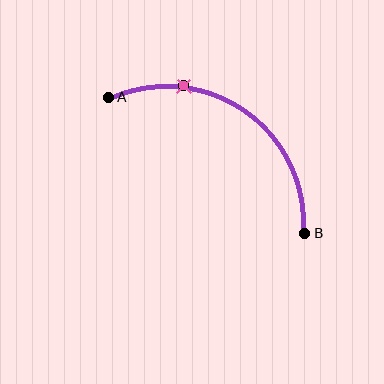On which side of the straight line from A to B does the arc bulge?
The arc bulges above and to the right of the straight line connecting A and B.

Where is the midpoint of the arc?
The arc midpoint is the point on the curve farthest from the straight line joining A and B. It sits above and to the right of that line.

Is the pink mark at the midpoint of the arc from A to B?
No. The pink mark lies on the arc but is closer to endpoint A. The arc midpoint would be at the point on the curve equidistant along the arc from both A and B.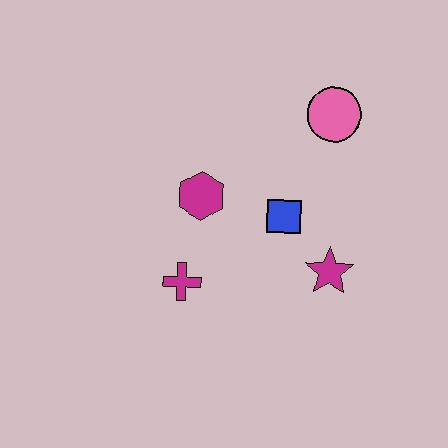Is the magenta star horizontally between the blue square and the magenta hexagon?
No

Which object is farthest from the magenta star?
The pink circle is farthest from the magenta star.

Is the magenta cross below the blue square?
Yes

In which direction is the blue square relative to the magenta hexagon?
The blue square is to the right of the magenta hexagon.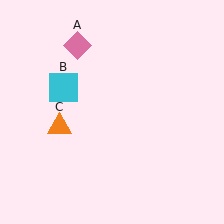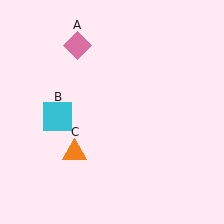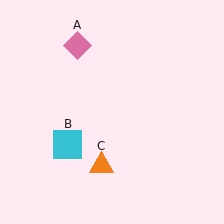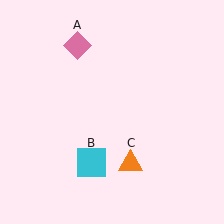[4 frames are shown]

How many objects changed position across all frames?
2 objects changed position: cyan square (object B), orange triangle (object C).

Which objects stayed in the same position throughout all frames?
Pink diamond (object A) remained stationary.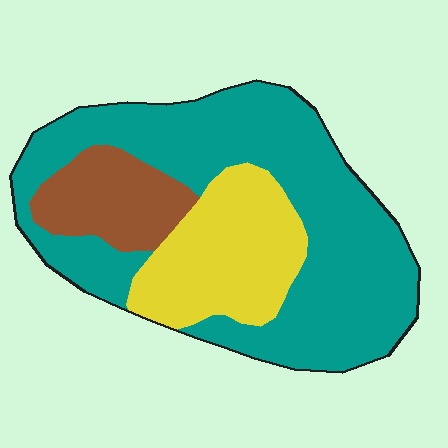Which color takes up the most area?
Teal, at roughly 60%.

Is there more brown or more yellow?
Yellow.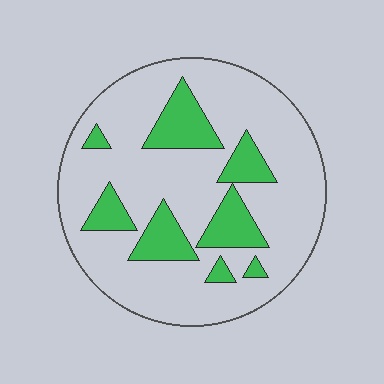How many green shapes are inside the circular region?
8.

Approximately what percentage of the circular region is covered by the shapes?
Approximately 20%.